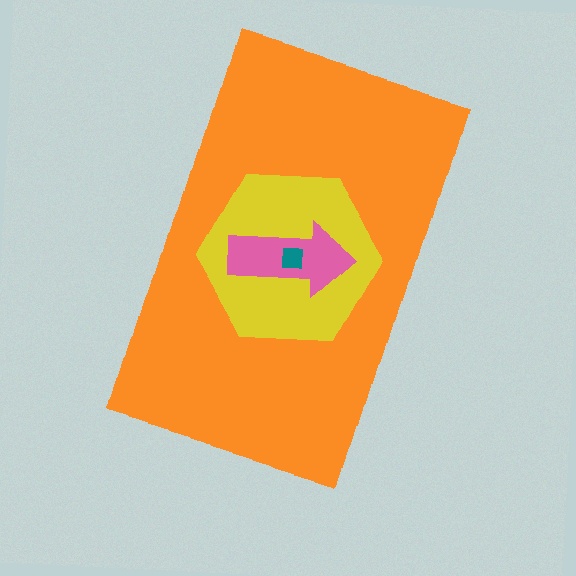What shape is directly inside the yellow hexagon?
The pink arrow.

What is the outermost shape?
The orange rectangle.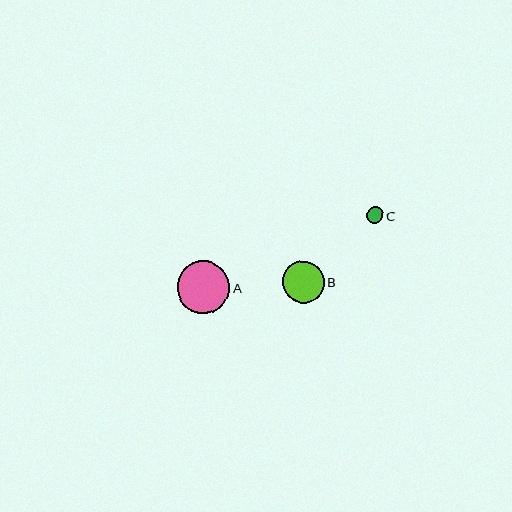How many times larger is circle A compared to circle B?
Circle A is approximately 1.3 times the size of circle B.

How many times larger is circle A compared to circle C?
Circle A is approximately 3.1 times the size of circle C.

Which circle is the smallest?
Circle C is the smallest with a size of approximately 17 pixels.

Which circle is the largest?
Circle A is the largest with a size of approximately 52 pixels.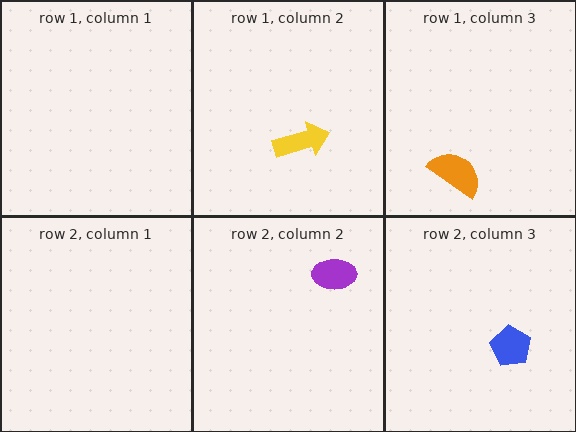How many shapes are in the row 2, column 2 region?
1.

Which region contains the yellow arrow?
The row 1, column 2 region.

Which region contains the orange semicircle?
The row 1, column 3 region.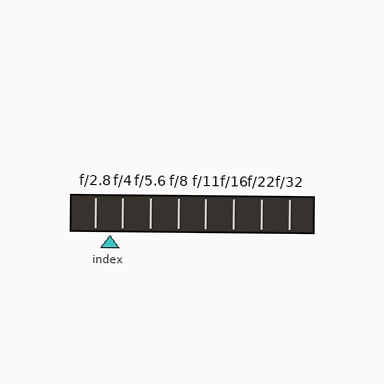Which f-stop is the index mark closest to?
The index mark is closest to f/4.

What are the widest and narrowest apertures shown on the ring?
The widest aperture shown is f/2.8 and the narrowest is f/32.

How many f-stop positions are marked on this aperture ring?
There are 8 f-stop positions marked.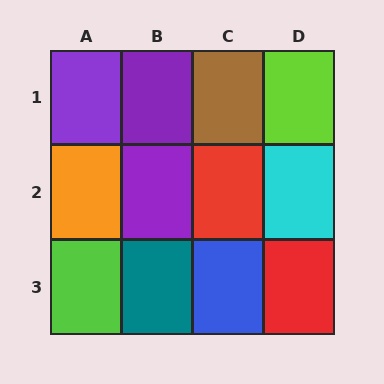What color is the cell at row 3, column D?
Red.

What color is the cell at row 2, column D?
Cyan.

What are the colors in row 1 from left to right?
Purple, purple, brown, lime.